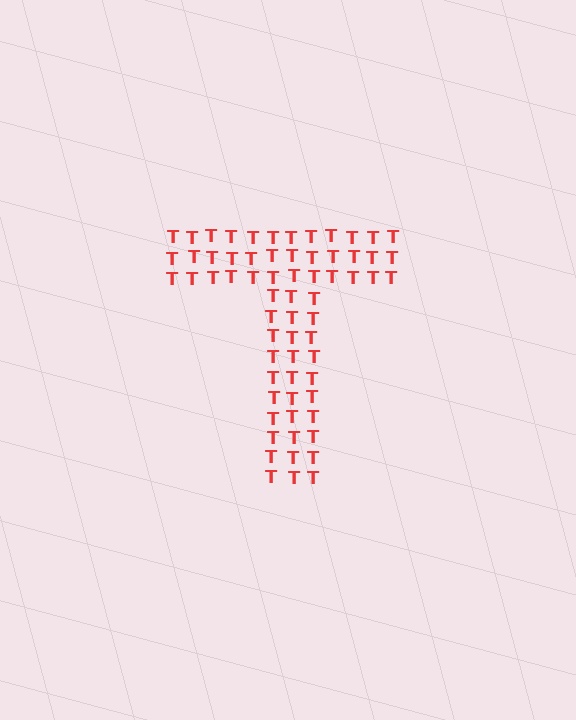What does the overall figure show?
The overall figure shows the letter T.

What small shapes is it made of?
It is made of small letter T's.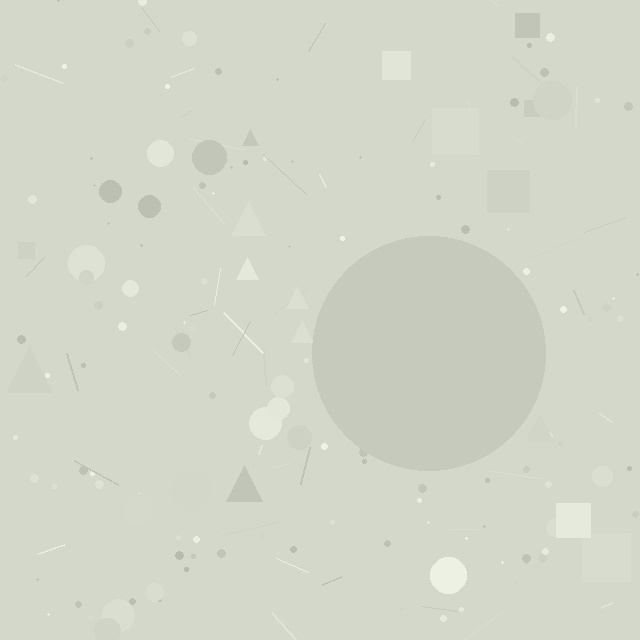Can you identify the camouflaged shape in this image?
The camouflaged shape is a circle.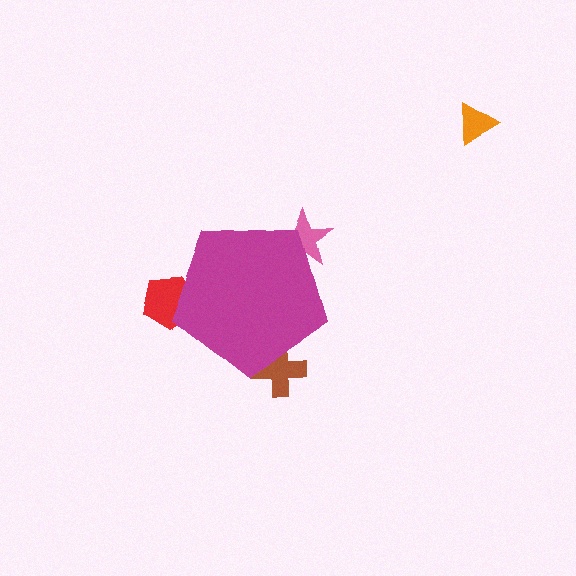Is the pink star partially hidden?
Yes, the pink star is partially hidden behind the magenta pentagon.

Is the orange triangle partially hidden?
No, the orange triangle is fully visible.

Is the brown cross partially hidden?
Yes, the brown cross is partially hidden behind the magenta pentagon.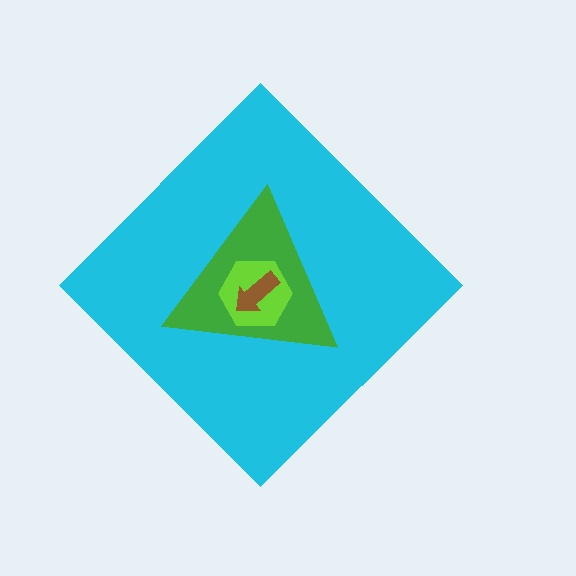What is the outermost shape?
The cyan diamond.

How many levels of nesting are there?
4.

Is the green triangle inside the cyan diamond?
Yes.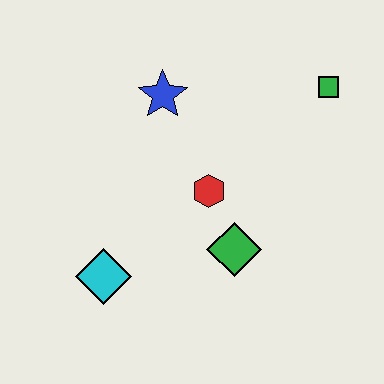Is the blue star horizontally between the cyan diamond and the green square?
Yes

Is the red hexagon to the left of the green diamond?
Yes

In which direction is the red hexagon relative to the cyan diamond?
The red hexagon is to the right of the cyan diamond.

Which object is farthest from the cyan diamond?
The green square is farthest from the cyan diamond.